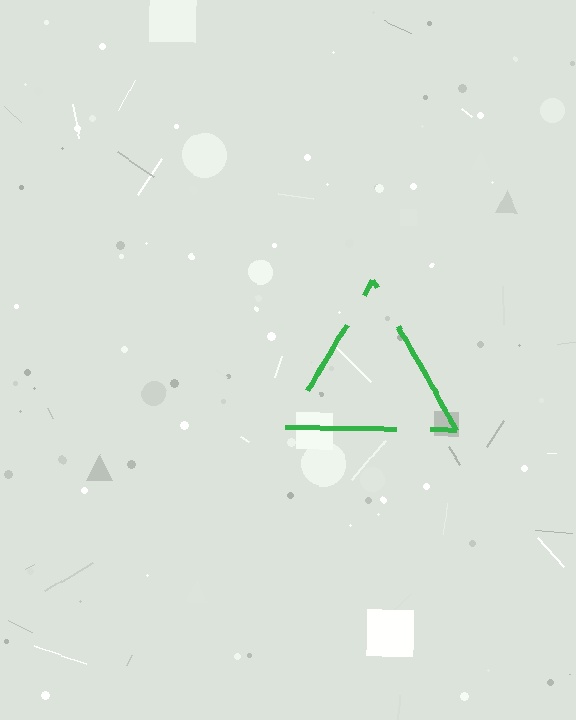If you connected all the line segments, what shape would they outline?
They would outline a triangle.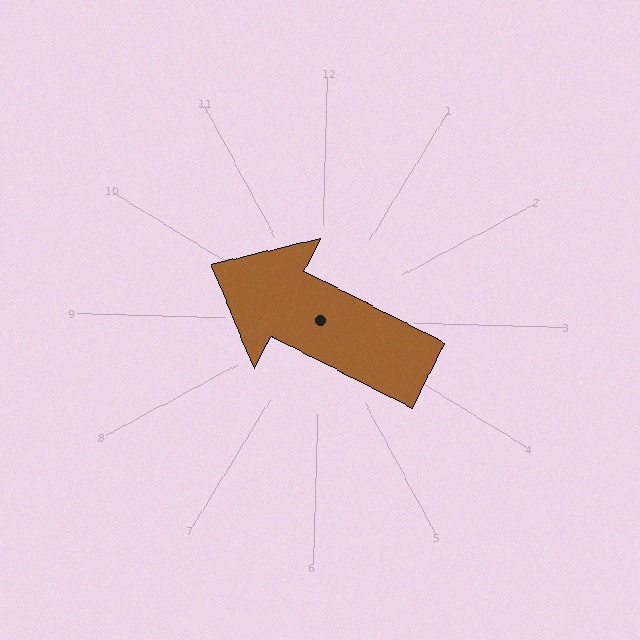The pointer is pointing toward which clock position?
Roughly 10 o'clock.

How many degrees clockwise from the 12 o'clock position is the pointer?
Approximately 295 degrees.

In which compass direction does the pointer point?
Northwest.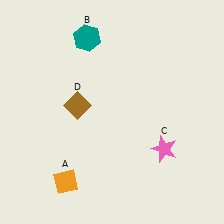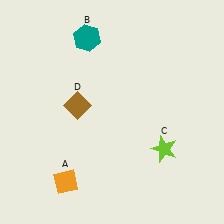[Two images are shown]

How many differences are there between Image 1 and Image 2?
There is 1 difference between the two images.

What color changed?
The star (C) changed from pink in Image 1 to lime in Image 2.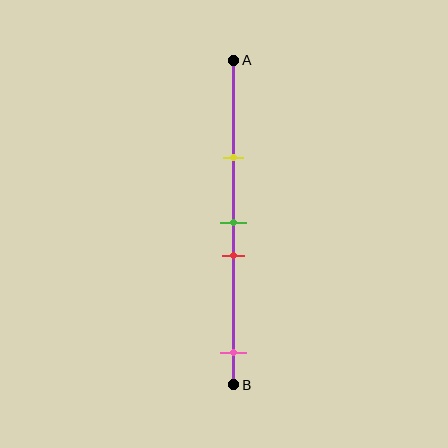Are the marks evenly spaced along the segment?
No, the marks are not evenly spaced.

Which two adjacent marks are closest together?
The green and red marks are the closest adjacent pair.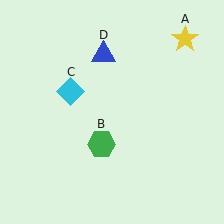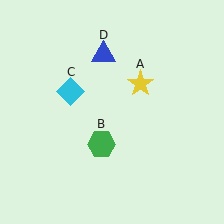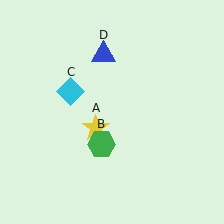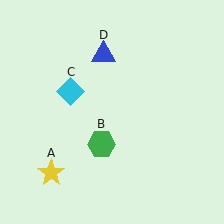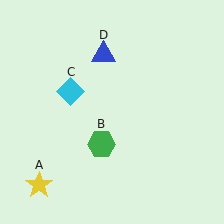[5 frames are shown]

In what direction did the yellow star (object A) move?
The yellow star (object A) moved down and to the left.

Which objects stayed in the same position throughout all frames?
Green hexagon (object B) and cyan diamond (object C) and blue triangle (object D) remained stationary.